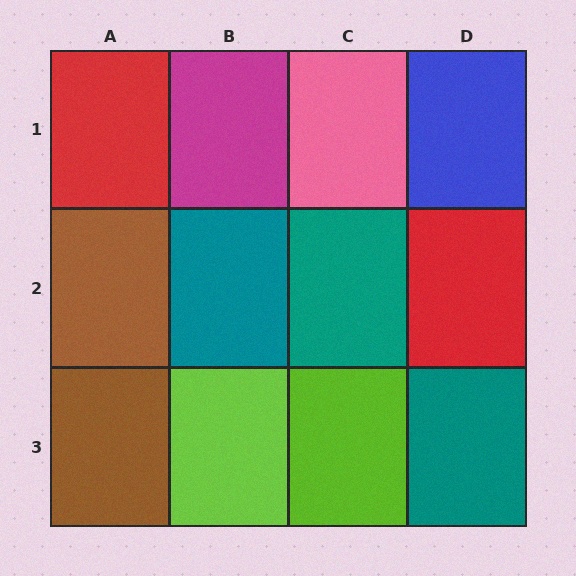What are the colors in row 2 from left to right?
Brown, teal, teal, red.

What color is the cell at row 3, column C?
Lime.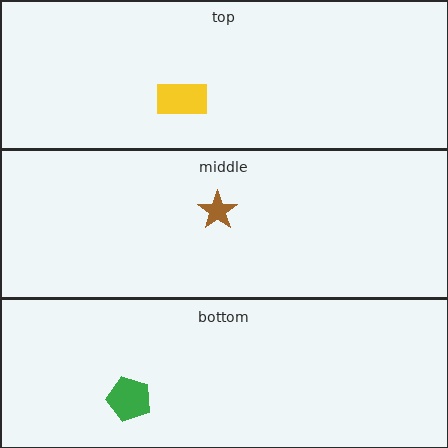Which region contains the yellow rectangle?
The top region.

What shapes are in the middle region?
The brown star.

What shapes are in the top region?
The yellow rectangle.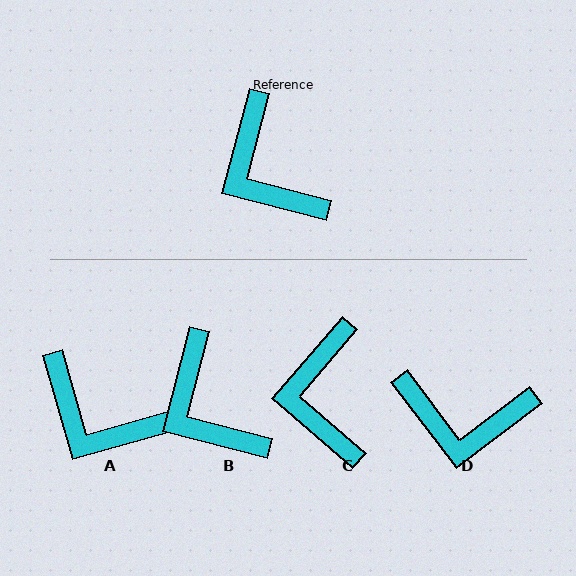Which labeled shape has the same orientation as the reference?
B.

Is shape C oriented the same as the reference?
No, it is off by about 26 degrees.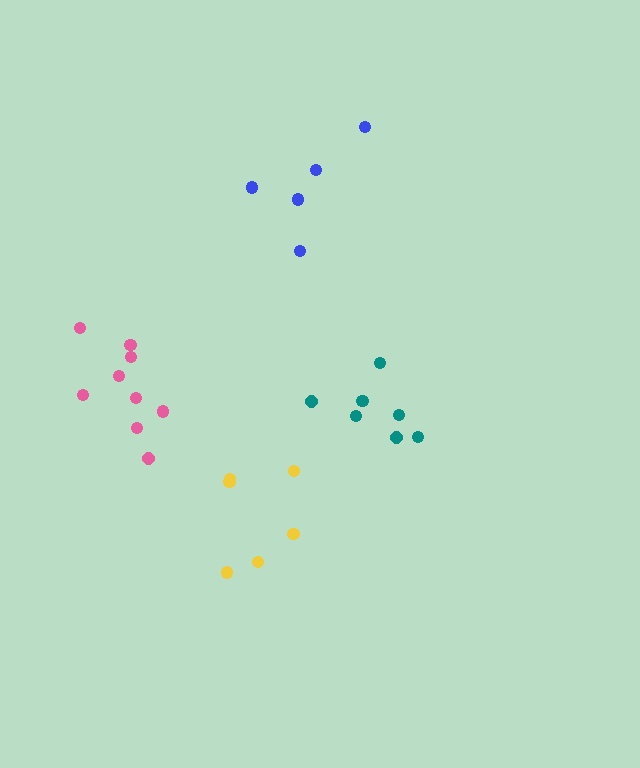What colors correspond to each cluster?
The clusters are colored: pink, blue, yellow, teal.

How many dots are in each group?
Group 1: 9 dots, Group 2: 5 dots, Group 3: 6 dots, Group 4: 7 dots (27 total).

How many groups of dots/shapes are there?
There are 4 groups.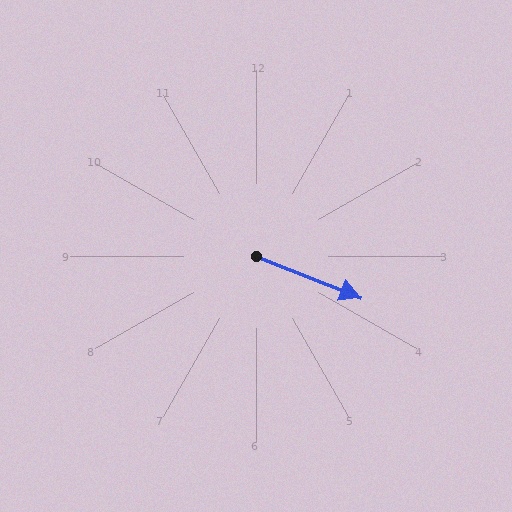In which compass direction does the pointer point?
East.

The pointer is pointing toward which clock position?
Roughly 4 o'clock.